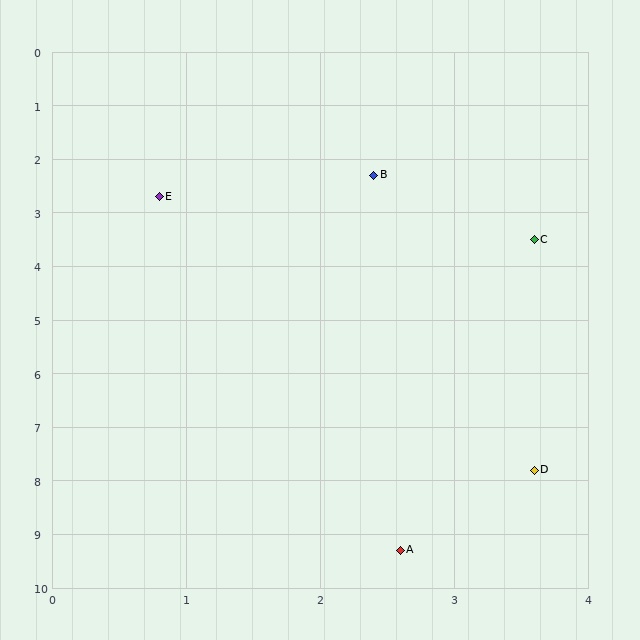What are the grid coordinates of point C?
Point C is at approximately (3.6, 3.5).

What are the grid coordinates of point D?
Point D is at approximately (3.6, 7.8).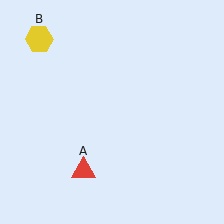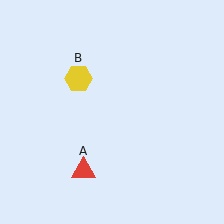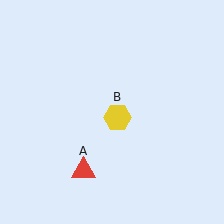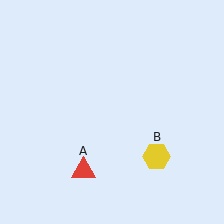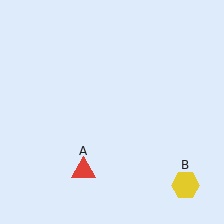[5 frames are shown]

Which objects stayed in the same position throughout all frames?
Red triangle (object A) remained stationary.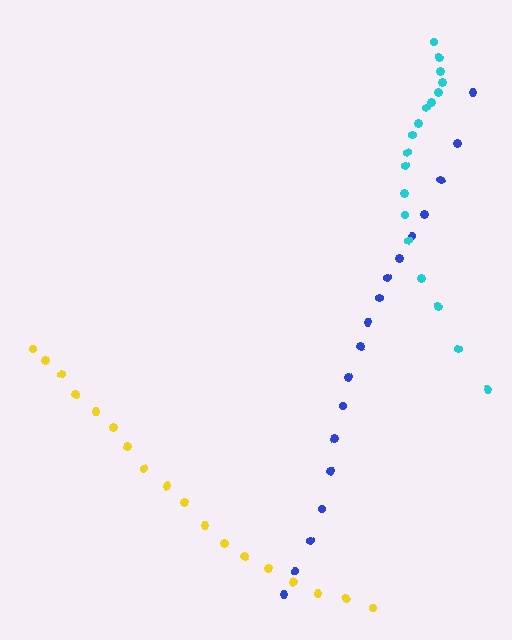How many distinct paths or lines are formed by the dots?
There are 3 distinct paths.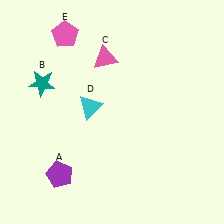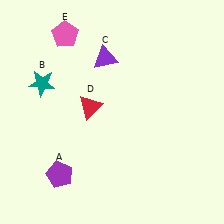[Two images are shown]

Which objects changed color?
C changed from pink to purple. D changed from cyan to red.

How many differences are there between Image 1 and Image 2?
There are 2 differences between the two images.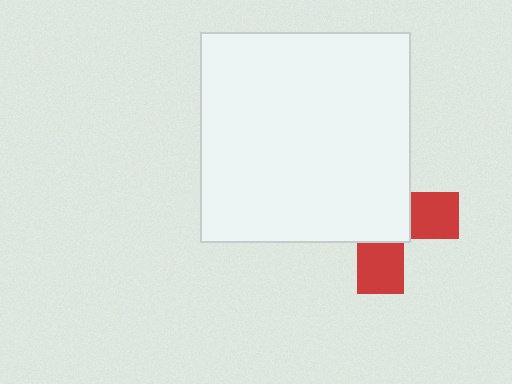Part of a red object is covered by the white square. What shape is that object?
It is a cross.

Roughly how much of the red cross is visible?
A small part of it is visible (roughly 37%).